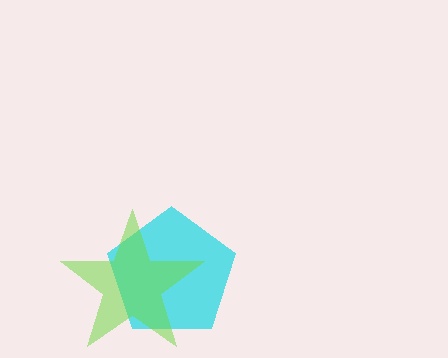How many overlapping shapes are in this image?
There are 2 overlapping shapes in the image.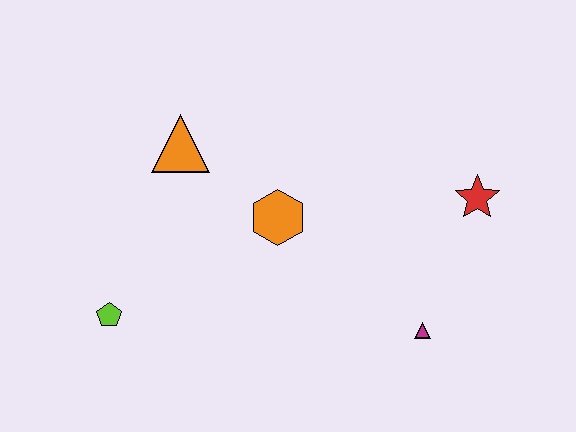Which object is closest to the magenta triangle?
The red star is closest to the magenta triangle.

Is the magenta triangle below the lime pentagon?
Yes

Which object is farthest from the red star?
The lime pentagon is farthest from the red star.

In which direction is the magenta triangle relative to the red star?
The magenta triangle is below the red star.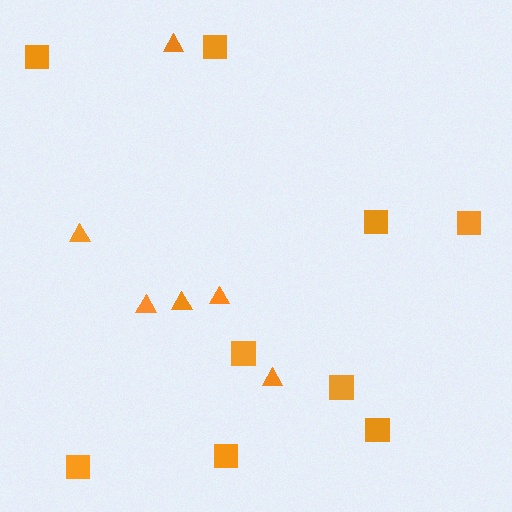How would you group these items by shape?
There are 2 groups: one group of triangles (6) and one group of squares (9).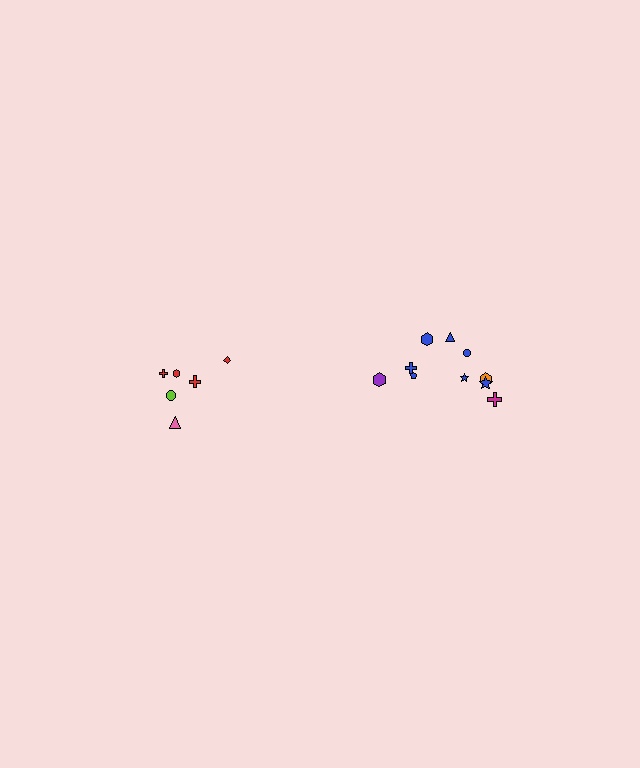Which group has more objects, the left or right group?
The right group.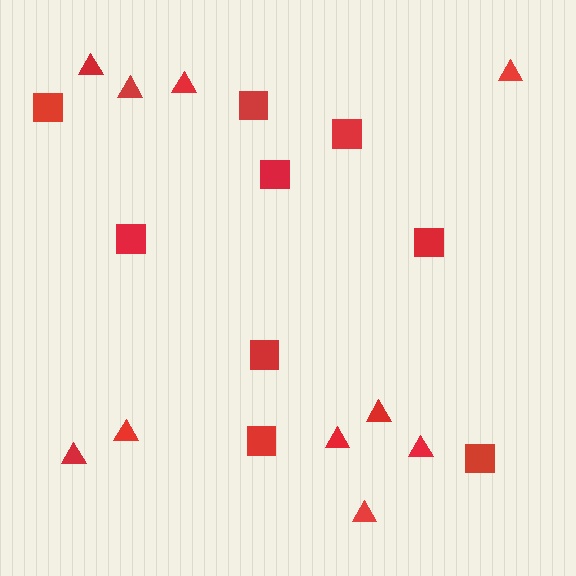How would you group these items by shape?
There are 2 groups: one group of squares (9) and one group of triangles (10).